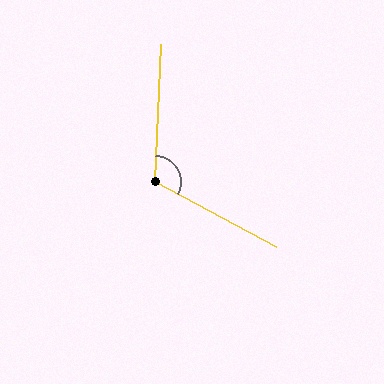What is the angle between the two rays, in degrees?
Approximately 115 degrees.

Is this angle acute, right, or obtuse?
It is obtuse.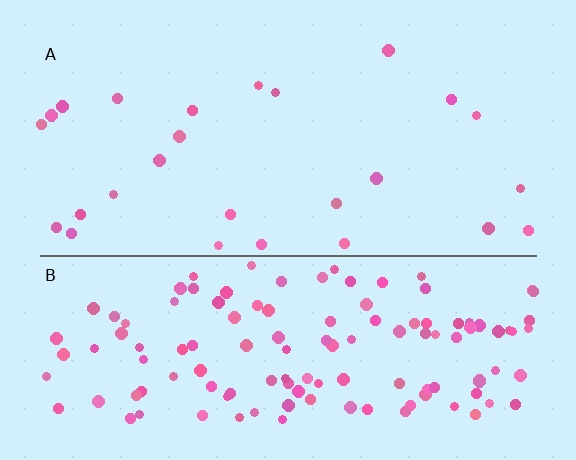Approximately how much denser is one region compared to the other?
Approximately 5.1× — region B over region A.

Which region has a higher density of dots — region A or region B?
B (the bottom).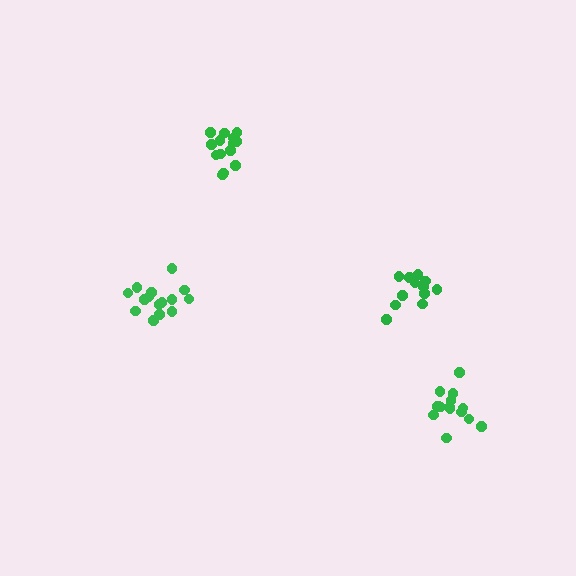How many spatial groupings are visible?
There are 4 spatial groupings.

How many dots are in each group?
Group 1: 15 dots, Group 2: 12 dots, Group 3: 15 dots, Group 4: 14 dots (56 total).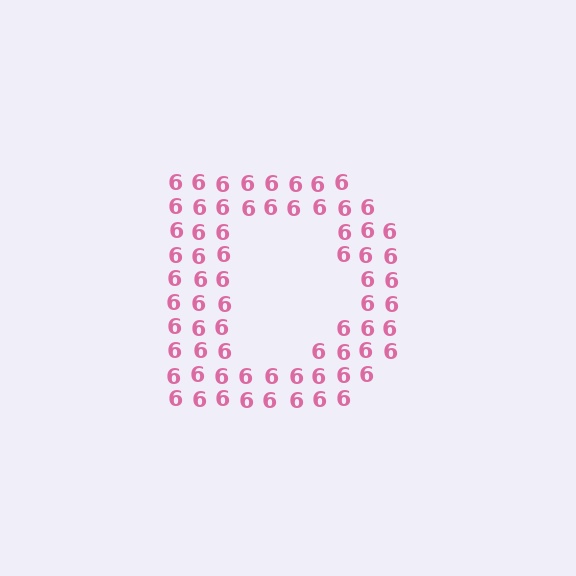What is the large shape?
The large shape is the letter D.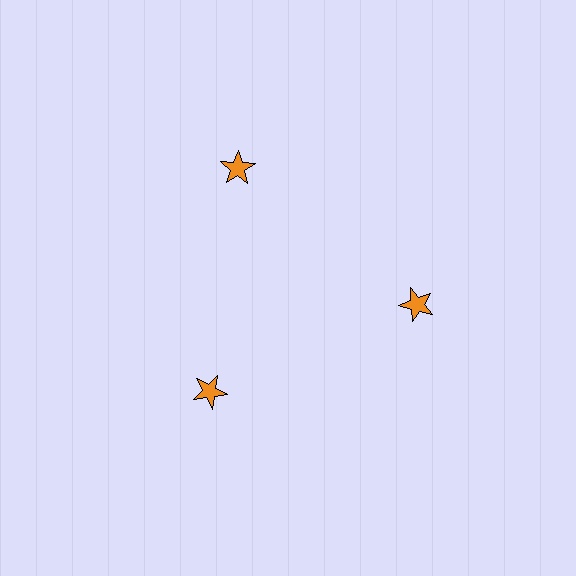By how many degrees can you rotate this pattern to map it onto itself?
The pattern maps onto itself every 120 degrees of rotation.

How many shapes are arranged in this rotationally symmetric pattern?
There are 3 shapes, arranged in 3 groups of 1.